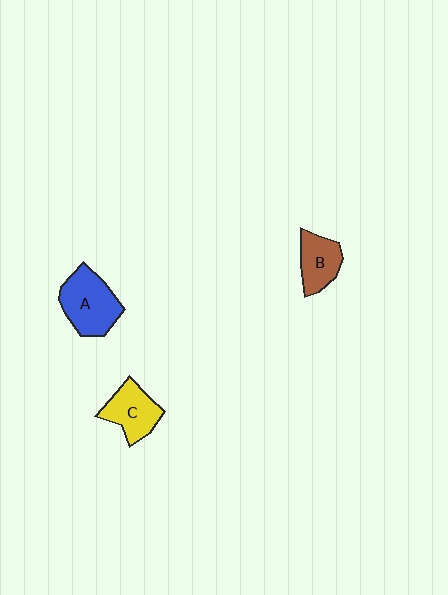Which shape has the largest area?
Shape A (blue).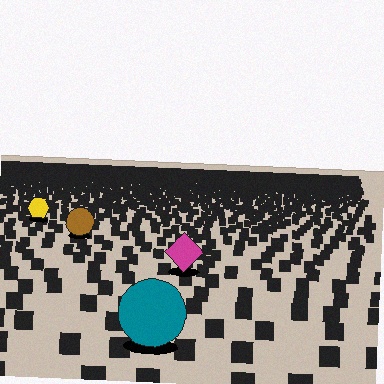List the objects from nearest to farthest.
From nearest to farthest: the teal circle, the magenta diamond, the brown circle, the yellow hexagon.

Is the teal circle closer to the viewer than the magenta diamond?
Yes. The teal circle is closer — you can tell from the texture gradient: the ground texture is coarser near it.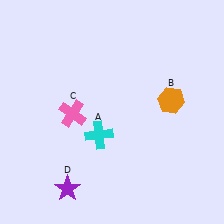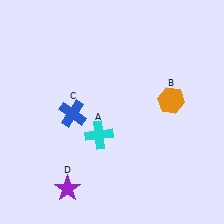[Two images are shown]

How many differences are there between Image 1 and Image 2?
There is 1 difference between the two images.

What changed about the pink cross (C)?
In Image 1, C is pink. In Image 2, it changed to blue.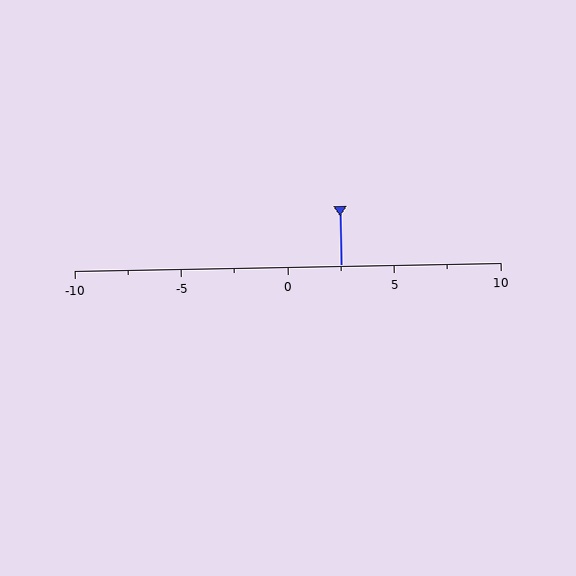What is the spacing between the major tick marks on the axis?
The major ticks are spaced 5 apart.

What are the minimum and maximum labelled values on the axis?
The axis runs from -10 to 10.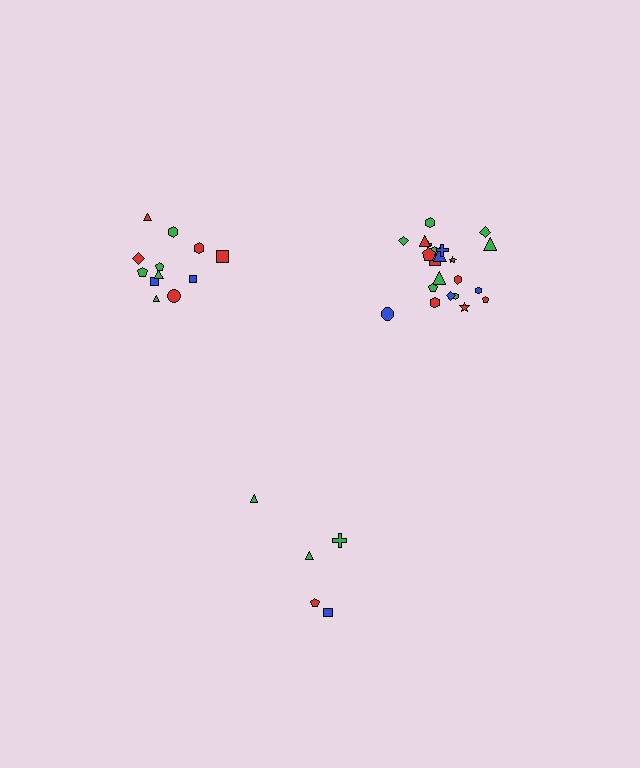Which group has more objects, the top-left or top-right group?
The top-right group.